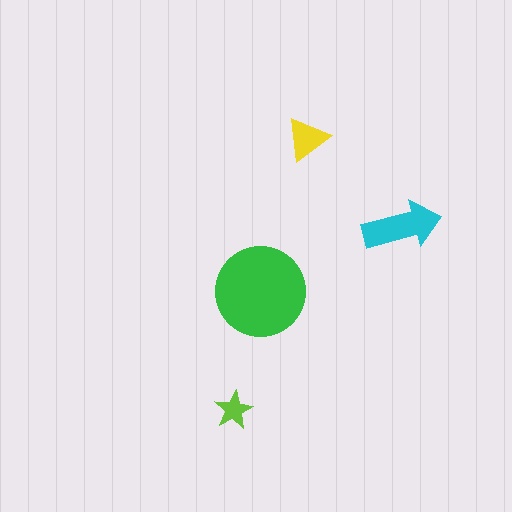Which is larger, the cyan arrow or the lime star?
The cyan arrow.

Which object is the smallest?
The lime star.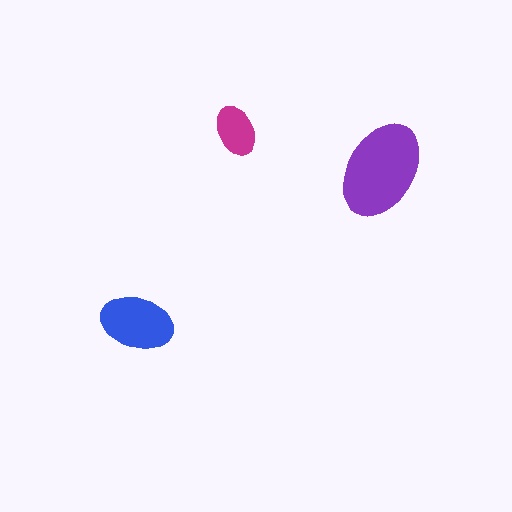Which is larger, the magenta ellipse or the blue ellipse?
The blue one.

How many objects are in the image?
There are 3 objects in the image.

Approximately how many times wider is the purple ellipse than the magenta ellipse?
About 2 times wider.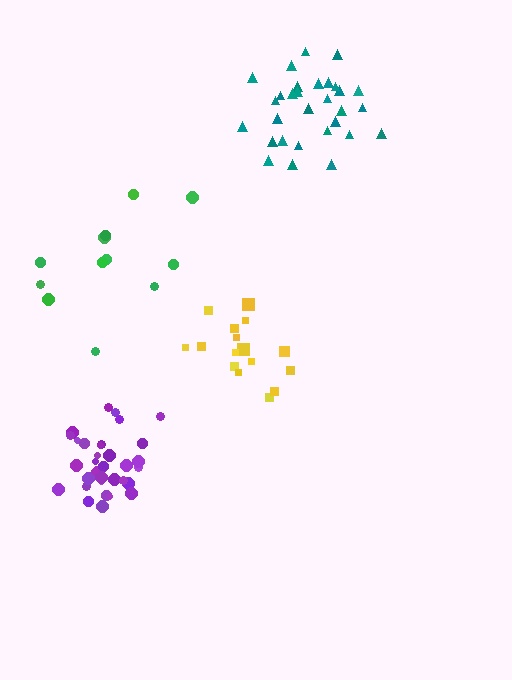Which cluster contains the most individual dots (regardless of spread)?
Purple (34).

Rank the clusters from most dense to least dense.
purple, teal, yellow, green.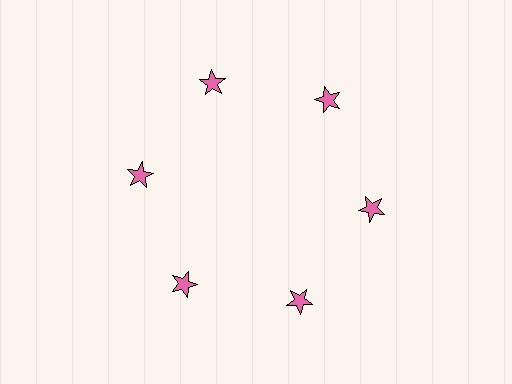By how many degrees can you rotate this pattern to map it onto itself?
The pattern maps onto itself every 60 degrees of rotation.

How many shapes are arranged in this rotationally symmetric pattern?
There are 6 shapes, arranged in 6 groups of 1.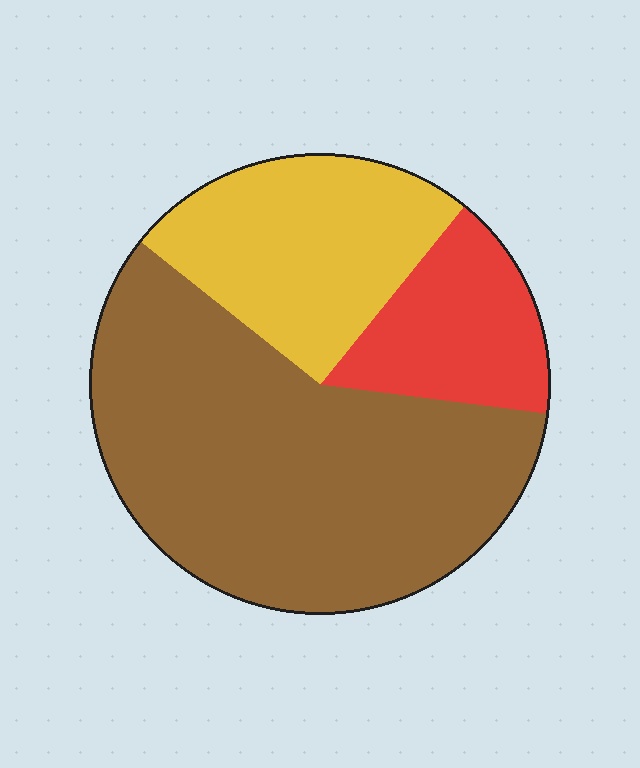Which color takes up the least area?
Red, at roughly 15%.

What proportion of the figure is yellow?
Yellow covers 25% of the figure.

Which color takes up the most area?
Brown, at roughly 60%.